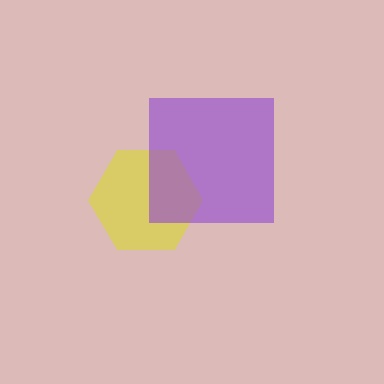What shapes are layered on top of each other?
The layered shapes are: a yellow hexagon, a purple square.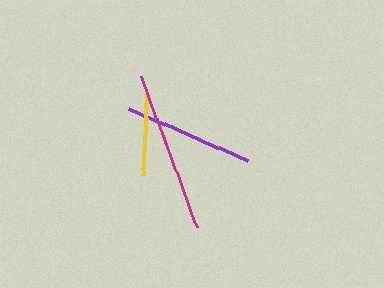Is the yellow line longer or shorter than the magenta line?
The magenta line is longer than the yellow line.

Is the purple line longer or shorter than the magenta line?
The magenta line is longer than the purple line.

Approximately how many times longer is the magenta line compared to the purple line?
The magenta line is approximately 1.2 times the length of the purple line.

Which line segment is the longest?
The magenta line is the longest at approximately 161 pixels.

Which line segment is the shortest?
The yellow line is the shortest at approximately 80 pixels.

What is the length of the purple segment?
The purple segment is approximately 129 pixels long.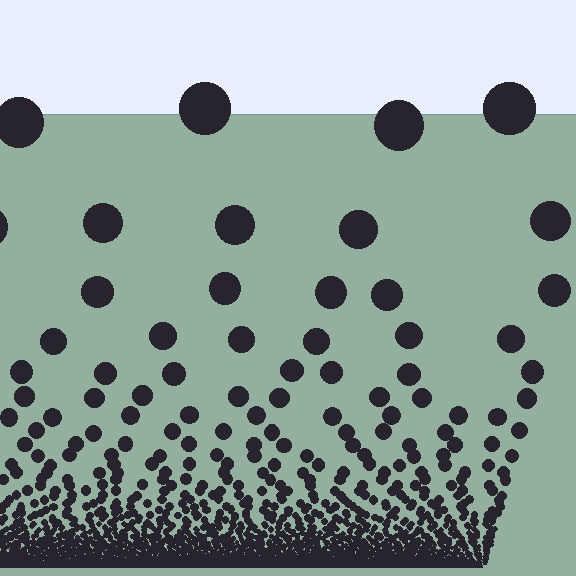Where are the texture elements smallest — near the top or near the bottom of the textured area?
Near the bottom.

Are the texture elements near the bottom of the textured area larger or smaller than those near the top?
Smaller. The gradient is inverted — elements near the bottom are smaller and denser.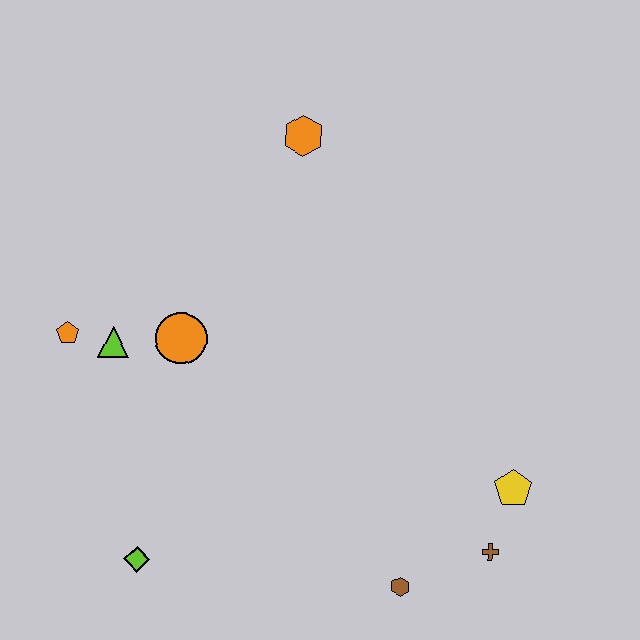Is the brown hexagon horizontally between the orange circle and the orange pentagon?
No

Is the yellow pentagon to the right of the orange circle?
Yes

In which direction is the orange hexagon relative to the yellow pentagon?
The orange hexagon is above the yellow pentagon.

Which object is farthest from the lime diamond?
The orange hexagon is farthest from the lime diamond.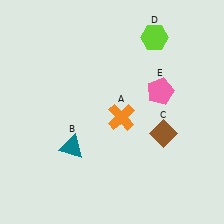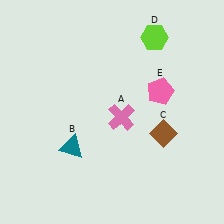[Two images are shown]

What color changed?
The cross (A) changed from orange in Image 1 to pink in Image 2.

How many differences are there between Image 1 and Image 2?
There is 1 difference between the two images.